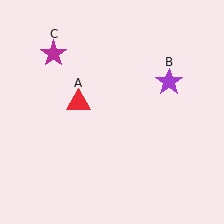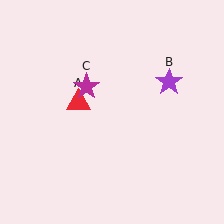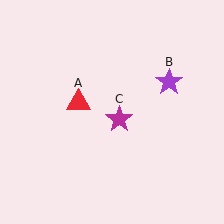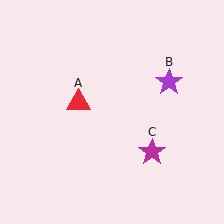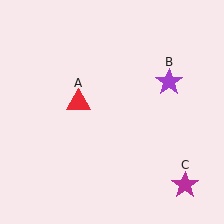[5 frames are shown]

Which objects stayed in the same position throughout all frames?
Red triangle (object A) and purple star (object B) remained stationary.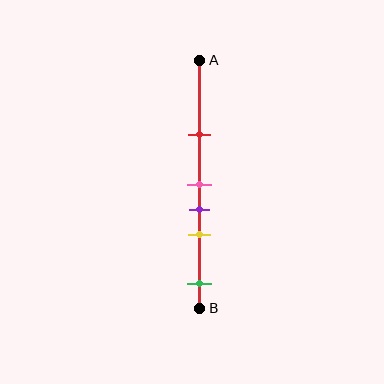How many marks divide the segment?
There are 5 marks dividing the segment.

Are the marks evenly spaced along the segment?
No, the marks are not evenly spaced.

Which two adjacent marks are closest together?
The pink and purple marks are the closest adjacent pair.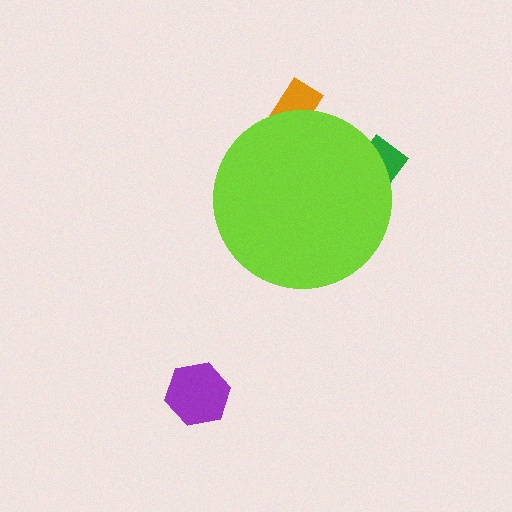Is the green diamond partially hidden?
Yes, the green diamond is partially hidden behind the lime circle.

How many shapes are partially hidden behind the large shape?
2 shapes are partially hidden.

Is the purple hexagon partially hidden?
No, the purple hexagon is fully visible.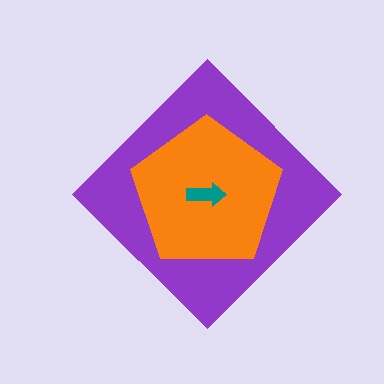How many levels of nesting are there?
3.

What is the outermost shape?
The purple diamond.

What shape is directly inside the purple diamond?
The orange pentagon.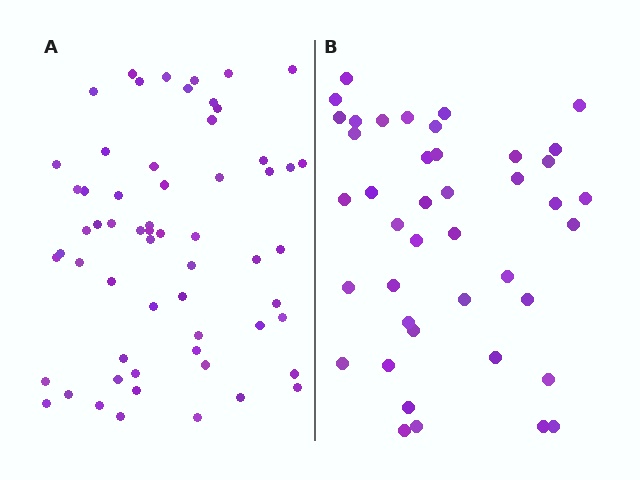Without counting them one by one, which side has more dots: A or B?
Region A (the left region) has more dots.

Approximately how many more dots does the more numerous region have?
Region A has approximately 20 more dots than region B.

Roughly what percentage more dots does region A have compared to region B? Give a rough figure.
About 45% more.